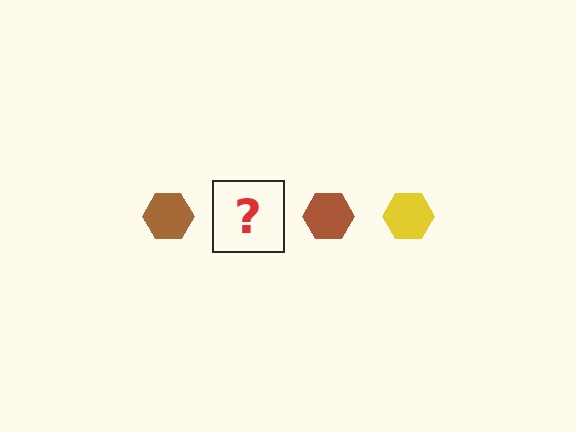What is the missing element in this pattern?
The missing element is a yellow hexagon.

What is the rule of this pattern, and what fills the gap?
The rule is that the pattern cycles through brown, yellow hexagons. The gap should be filled with a yellow hexagon.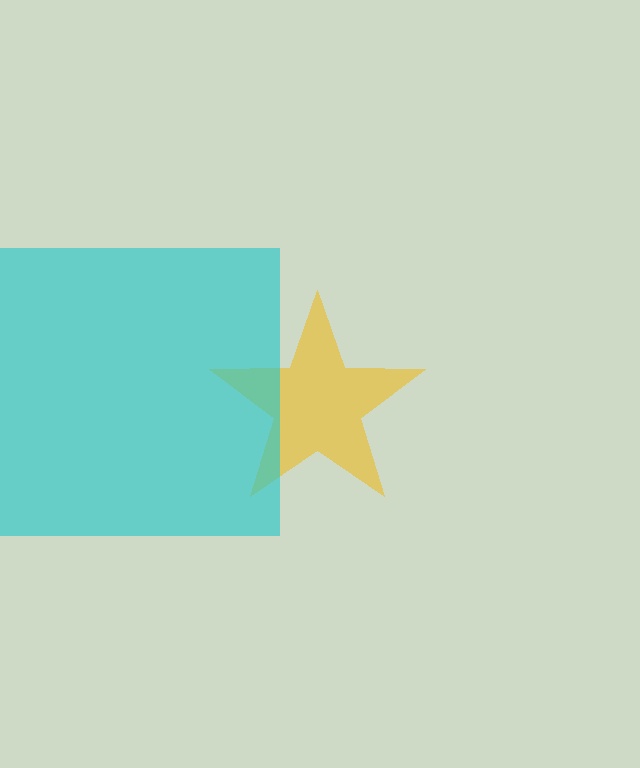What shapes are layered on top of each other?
The layered shapes are: a yellow star, a cyan square.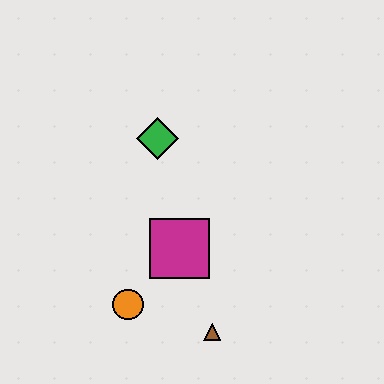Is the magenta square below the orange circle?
No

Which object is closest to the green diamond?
The magenta square is closest to the green diamond.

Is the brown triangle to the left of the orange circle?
No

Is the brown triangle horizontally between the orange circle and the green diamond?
No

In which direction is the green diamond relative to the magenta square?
The green diamond is above the magenta square.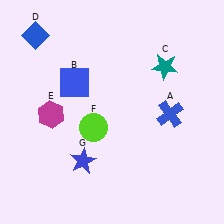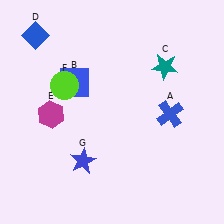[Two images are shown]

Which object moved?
The lime circle (F) moved up.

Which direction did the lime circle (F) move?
The lime circle (F) moved up.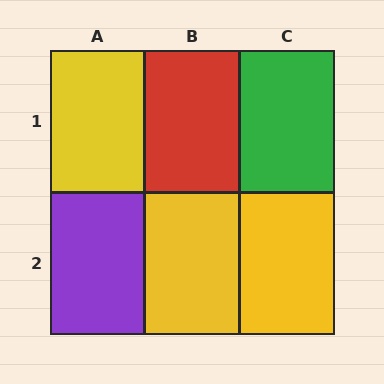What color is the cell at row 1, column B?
Red.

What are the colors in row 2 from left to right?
Purple, yellow, yellow.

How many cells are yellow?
3 cells are yellow.